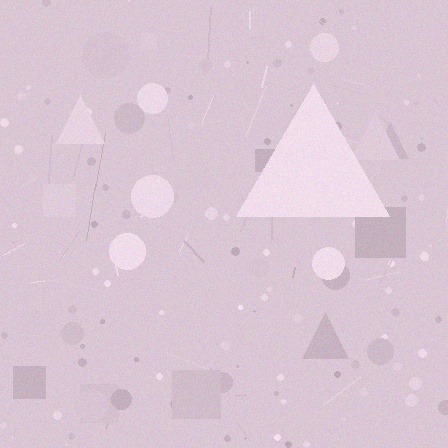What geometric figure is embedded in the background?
A triangle is embedded in the background.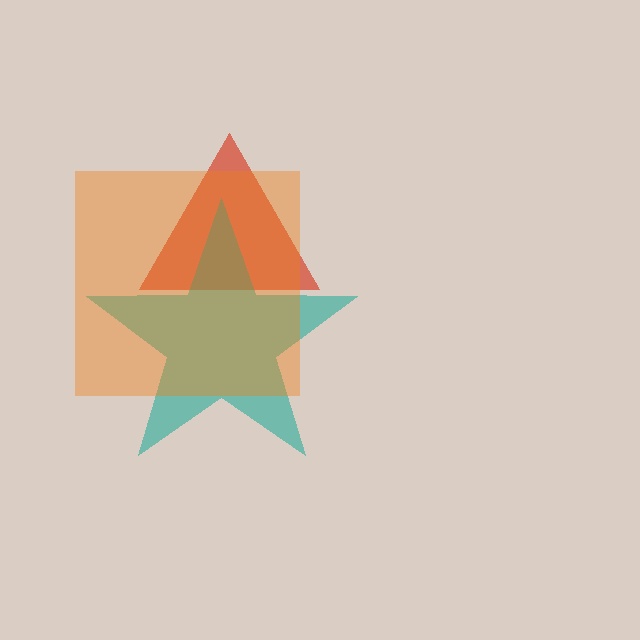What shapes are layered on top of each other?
The layered shapes are: a red triangle, a teal star, an orange square.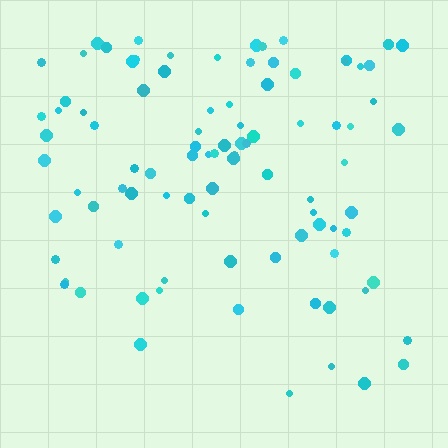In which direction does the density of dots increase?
From bottom to top, with the top side densest.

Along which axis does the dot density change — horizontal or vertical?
Vertical.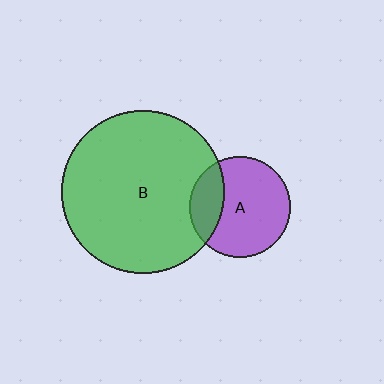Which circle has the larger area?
Circle B (green).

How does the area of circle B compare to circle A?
Approximately 2.6 times.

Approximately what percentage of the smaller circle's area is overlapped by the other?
Approximately 25%.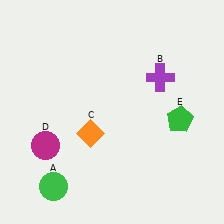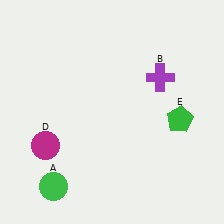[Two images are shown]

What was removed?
The orange diamond (C) was removed in Image 2.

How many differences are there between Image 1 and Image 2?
There is 1 difference between the two images.